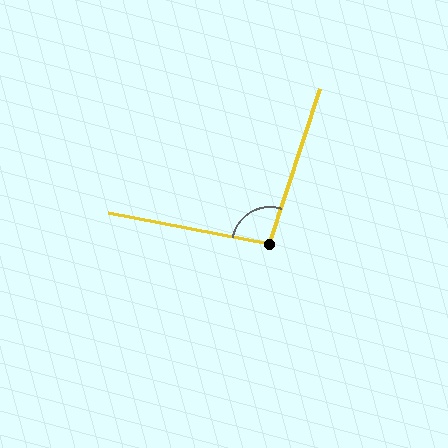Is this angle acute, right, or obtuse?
It is obtuse.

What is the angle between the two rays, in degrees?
Approximately 97 degrees.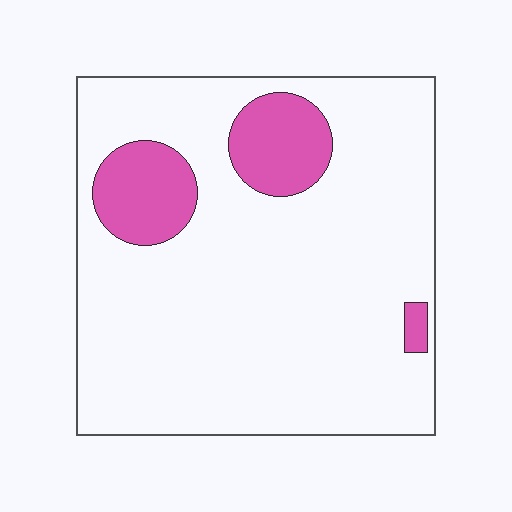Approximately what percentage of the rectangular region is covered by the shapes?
Approximately 15%.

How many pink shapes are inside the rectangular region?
3.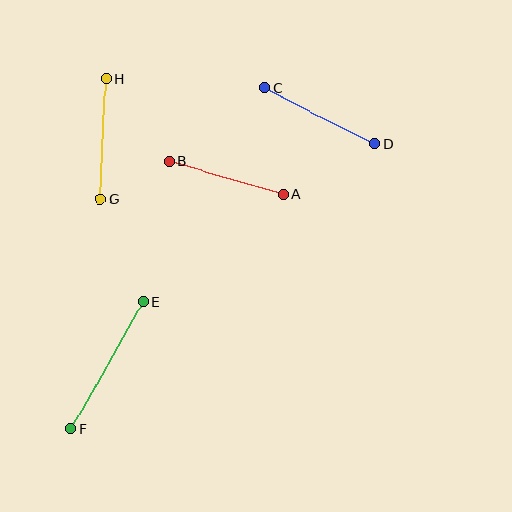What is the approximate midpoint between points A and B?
The midpoint is at approximately (226, 178) pixels.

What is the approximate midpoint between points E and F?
The midpoint is at approximately (107, 365) pixels.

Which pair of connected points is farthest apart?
Points E and F are farthest apart.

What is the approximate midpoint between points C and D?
The midpoint is at approximately (320, 116) pixels.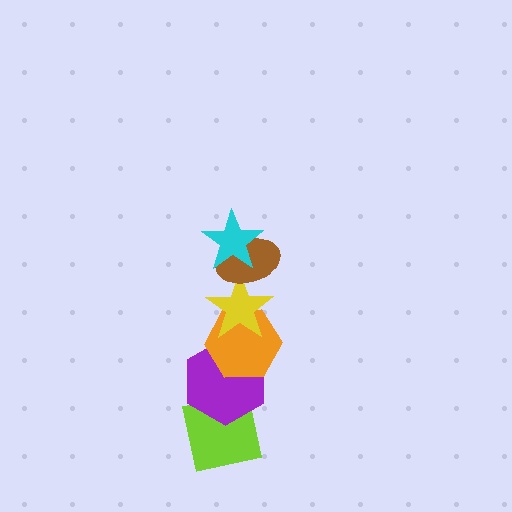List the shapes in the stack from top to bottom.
From top to bottom: the cyan star, the brown ellipse, the yellow star, the orange hexagon, the purple hexagon, the lime square.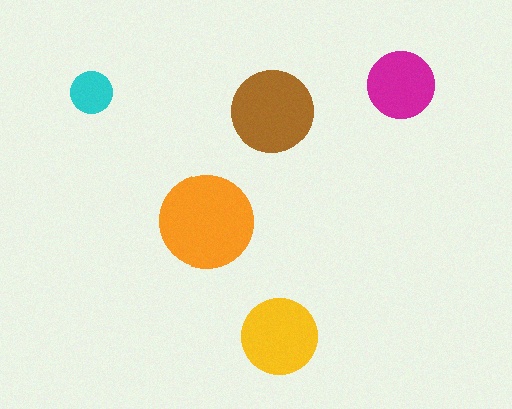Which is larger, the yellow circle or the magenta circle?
The yellow one.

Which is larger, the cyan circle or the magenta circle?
The magenta one.